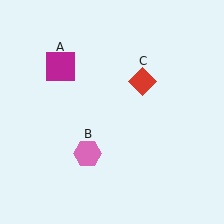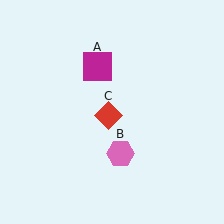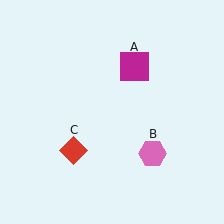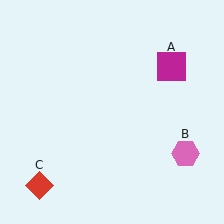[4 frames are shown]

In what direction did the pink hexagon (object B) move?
The pink hexagon (object B) moved right.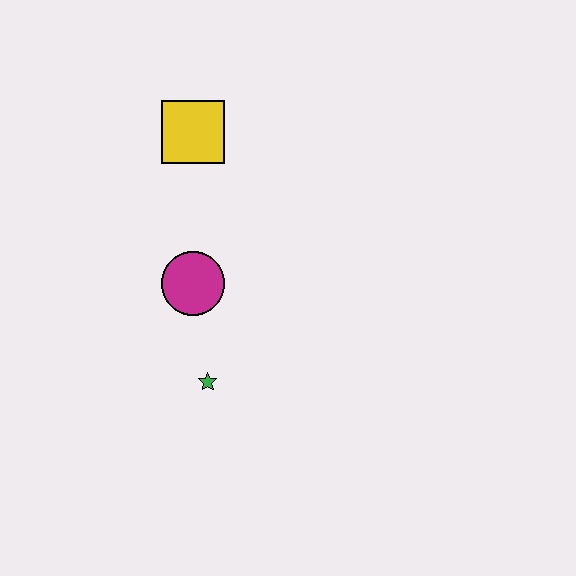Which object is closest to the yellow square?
The magenta circle is closest to the yellow square.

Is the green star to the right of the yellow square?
Yes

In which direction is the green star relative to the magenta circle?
The green star is below the magenta circle.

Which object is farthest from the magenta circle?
The yellow square is farthest from the magenta circle.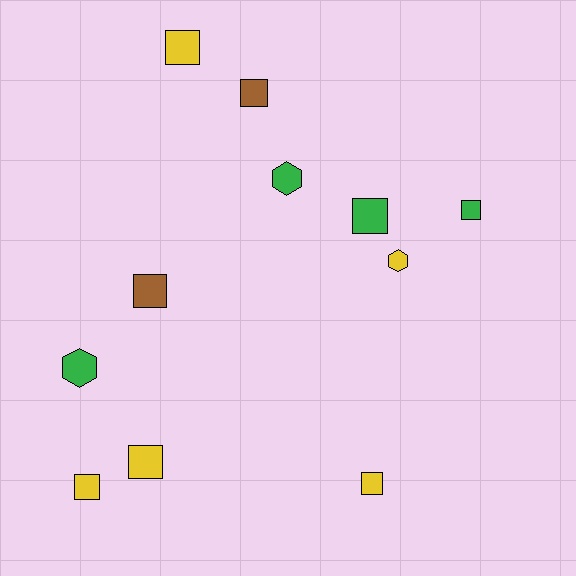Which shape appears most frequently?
Square, with 8 objects.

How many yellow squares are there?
There are 4 yellow squares.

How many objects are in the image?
There are 11 objects.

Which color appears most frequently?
Yellow, with 5 objects.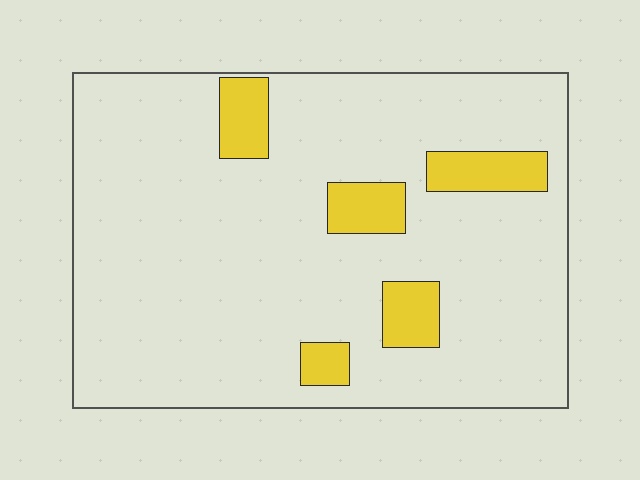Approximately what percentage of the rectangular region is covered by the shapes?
Approximately 10%.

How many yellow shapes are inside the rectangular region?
5.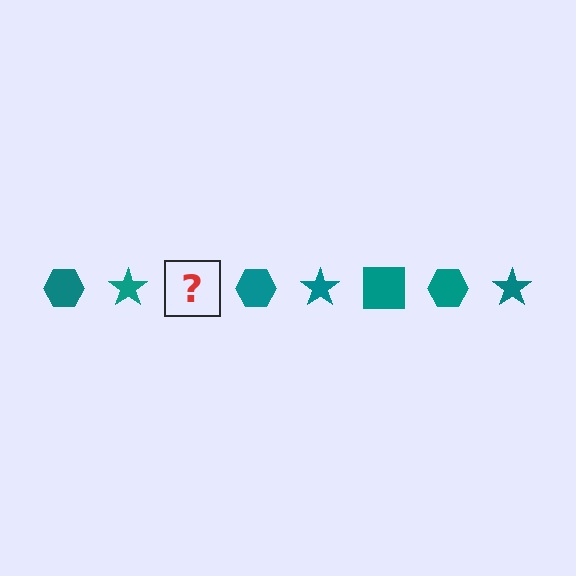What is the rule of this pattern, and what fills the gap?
The rule is that the pattern cycles through hexagon, star, square shapes in teal. The gap should be filled with a teal square.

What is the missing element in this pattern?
The missing element is a teal square.